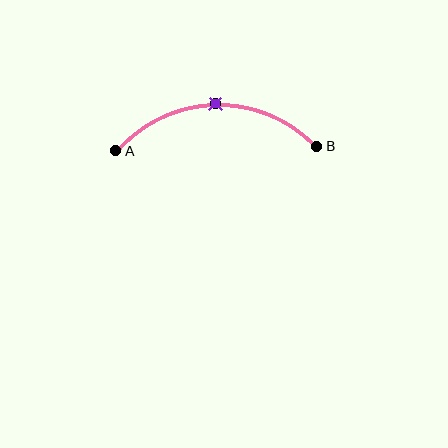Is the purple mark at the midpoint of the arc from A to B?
Yes. The purple mark lies on the arc at equal arc-length from both A and B — it is the arc midpoint.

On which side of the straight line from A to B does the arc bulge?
The arc bulges above the straight line connecting A and B.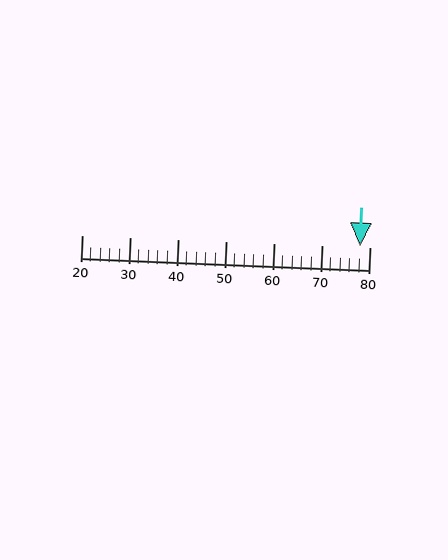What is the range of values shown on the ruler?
The ruler shows values from 20 to 80.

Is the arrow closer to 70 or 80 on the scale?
The arrow is closer to 80.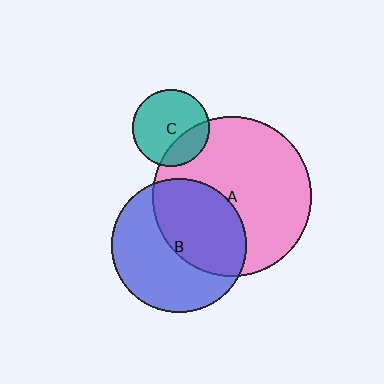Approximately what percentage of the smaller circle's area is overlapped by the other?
Approximately 25%.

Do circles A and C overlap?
Yes.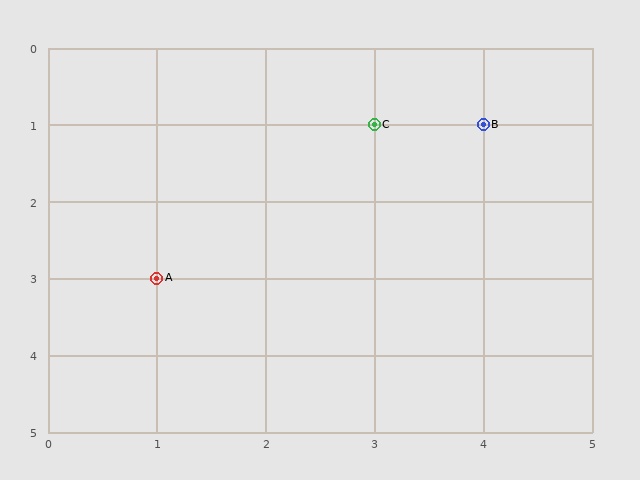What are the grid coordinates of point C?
Point C is at grid coordinates (3, 1).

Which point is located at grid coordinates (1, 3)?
Point A is at (1, 3).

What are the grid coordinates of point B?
Point B is at grid coordinates (4, 1).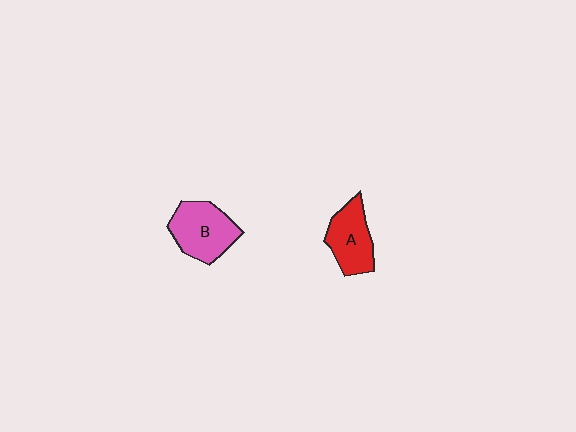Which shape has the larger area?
Shape B (pink).